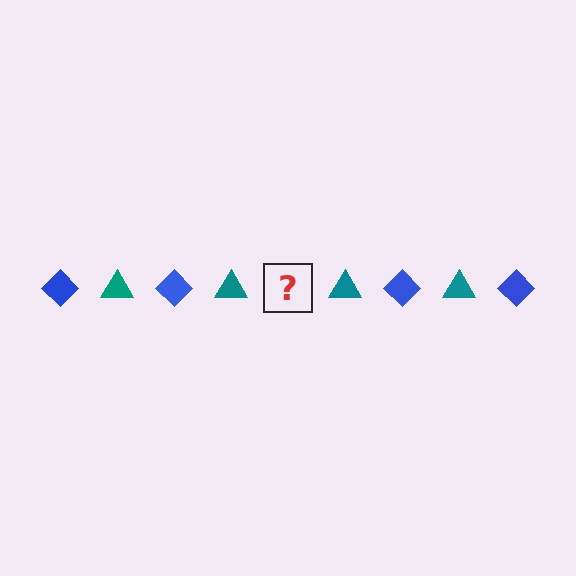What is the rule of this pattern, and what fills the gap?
The rule is that the pattern alternates between blue diamond and teal triangle. The gap should be filled with a blue diamond.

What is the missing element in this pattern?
The missing element is a blue diamond.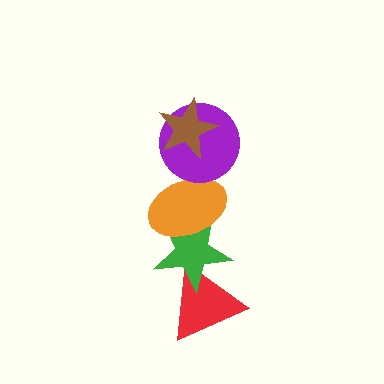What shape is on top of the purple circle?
The brown star is on top of the purple circle.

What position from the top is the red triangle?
The red triangle is 5th from the top.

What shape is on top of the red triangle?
The green star is on top of the red triangle.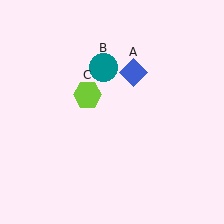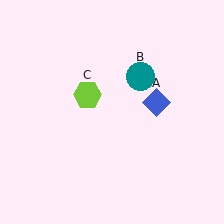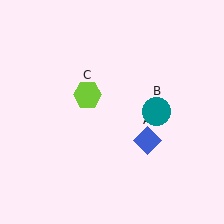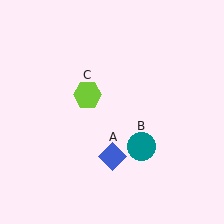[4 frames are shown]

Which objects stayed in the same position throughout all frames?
Lime hexagon (object C) remained stationary.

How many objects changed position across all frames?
2 objects changed position: blue diamond (object A), teal circle (object B).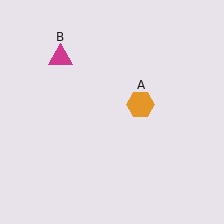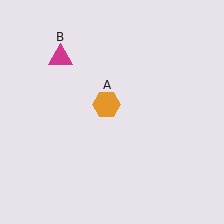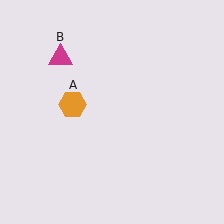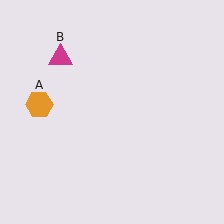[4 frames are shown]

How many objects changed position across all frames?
1 object changed position: orange hexagon (object A).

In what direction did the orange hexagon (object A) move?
The orange hexagon (object A) moved left.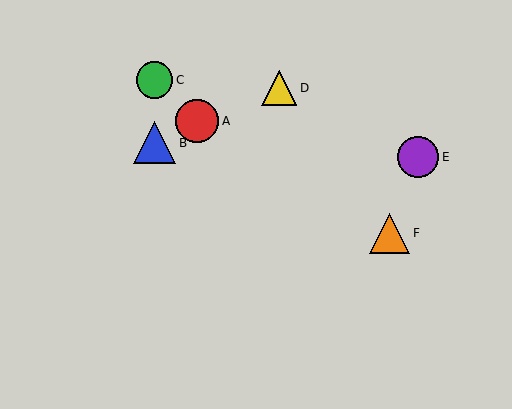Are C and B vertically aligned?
Yes, both are at x≈155.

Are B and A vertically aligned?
No, B is at x≈155 and A is at x≈197.